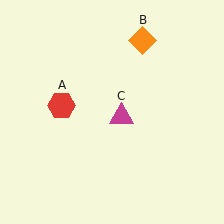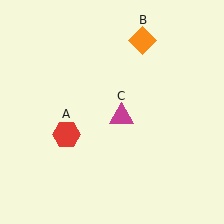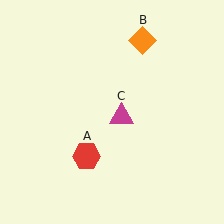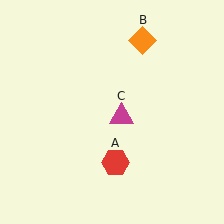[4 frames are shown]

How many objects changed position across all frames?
1 object changed position: red hexagon (object A).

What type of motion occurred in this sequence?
The red hexagon (object A) rotated counterclockwise around the center of the scene.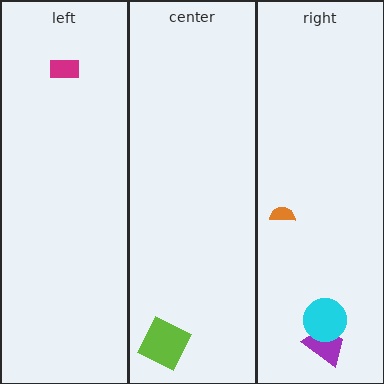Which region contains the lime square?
The center region.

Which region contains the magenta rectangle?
The left region.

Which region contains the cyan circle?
The right region.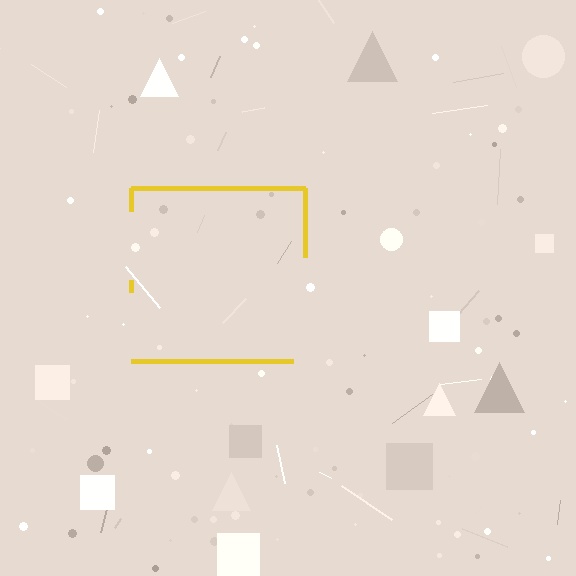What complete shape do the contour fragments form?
The contour fragments form a square.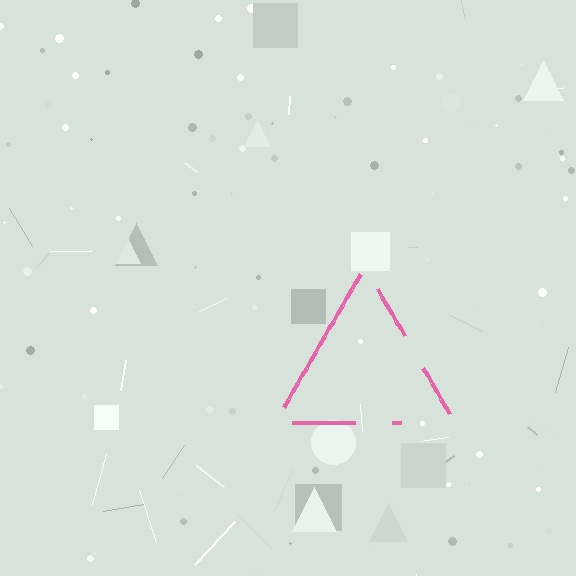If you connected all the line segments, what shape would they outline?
They would outline a triangle.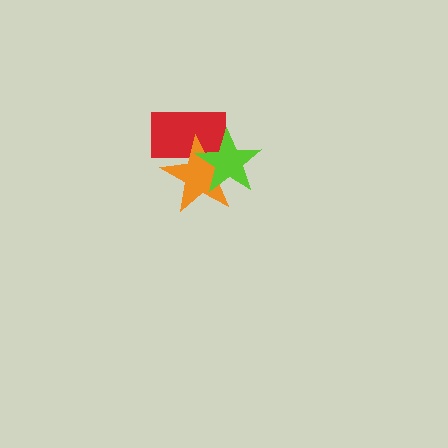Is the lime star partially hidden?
No, no other shape covers it.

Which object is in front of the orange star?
The lime star is in front of the orange star.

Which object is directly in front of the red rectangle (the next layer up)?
The orange star is directly in front of the red rectangle.